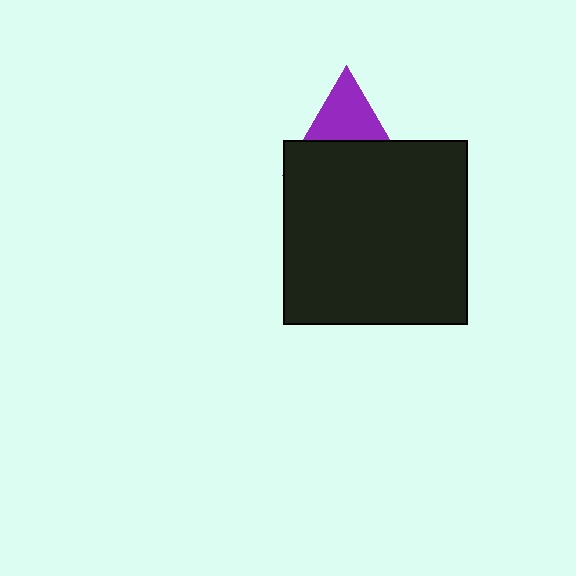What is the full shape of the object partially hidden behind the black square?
The partially hidden object is a purple triangle.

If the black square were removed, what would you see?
You would see the complete purple triangle.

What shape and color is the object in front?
The object in front is a black square.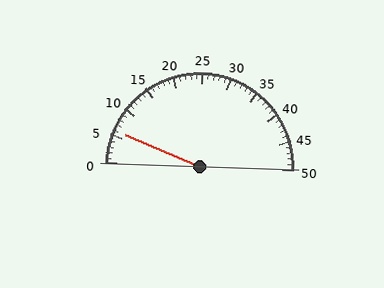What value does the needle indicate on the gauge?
The needle indicates approximately 6.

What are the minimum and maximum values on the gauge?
The gauge ranges from 0 to 50.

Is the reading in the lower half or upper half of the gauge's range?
The reading is in the lower half of the range (0 to 50).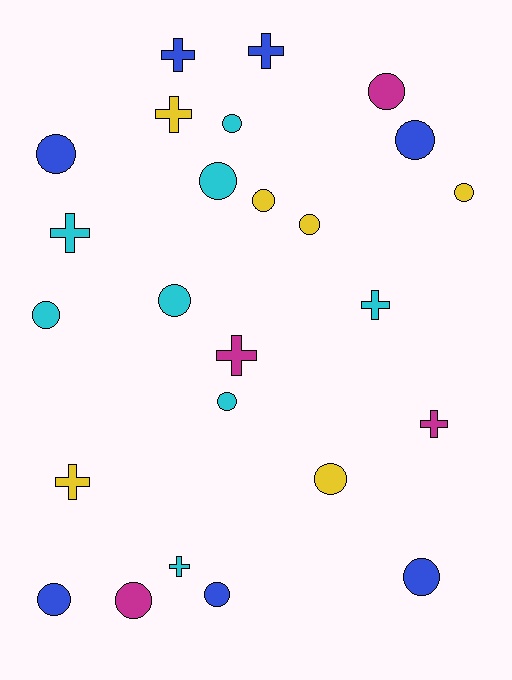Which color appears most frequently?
Cyan, with 8 objects.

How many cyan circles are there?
There are 5 cyan circles.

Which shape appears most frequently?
Circle, with 16 objects.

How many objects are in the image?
There are 25 objects.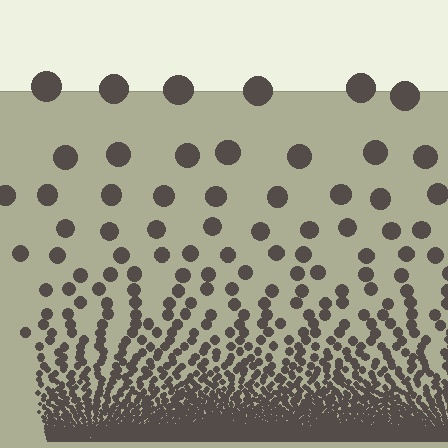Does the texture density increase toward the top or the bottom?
Density increases toward the bottom.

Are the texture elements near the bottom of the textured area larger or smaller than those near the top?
Smaller. The gradient is inverted — elements near the bottom are smaller and denser.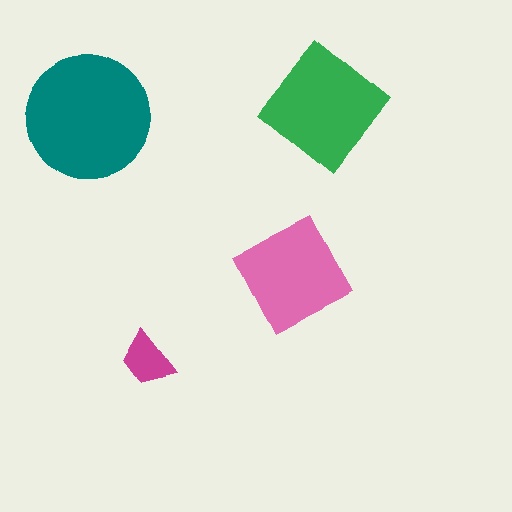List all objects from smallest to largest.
The magenta trapezoid, the pink diamond, the green diamond, the teal circle.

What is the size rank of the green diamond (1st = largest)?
2nd.